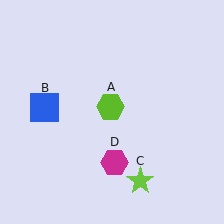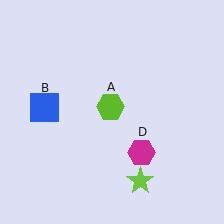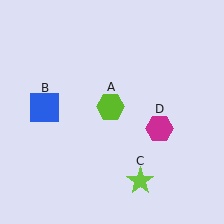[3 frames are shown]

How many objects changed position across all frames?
1 object changed position: magenta hexagon (object D).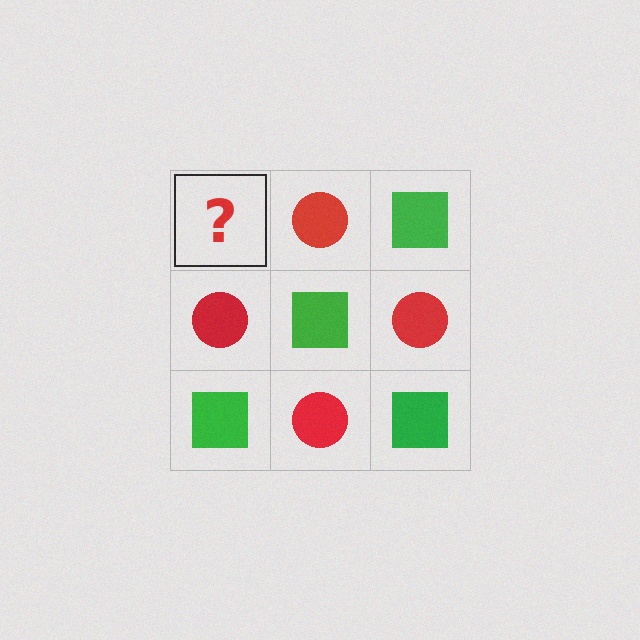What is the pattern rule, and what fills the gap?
The rule is that it alternates green square and red circle in a checkerboard pattern. The gap should be filled with a green square.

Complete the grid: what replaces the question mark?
The question mark should be replaced with a green square.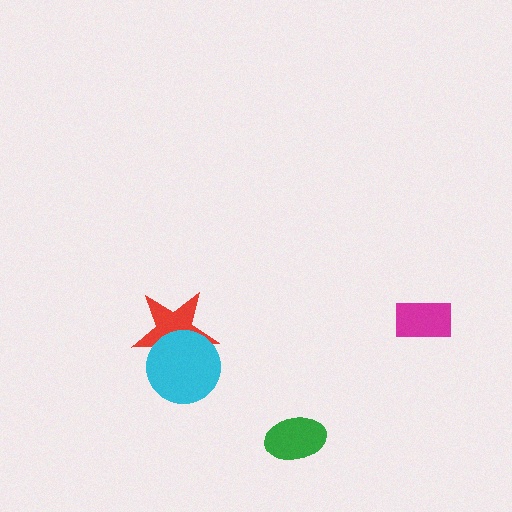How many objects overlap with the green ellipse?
0 objects overlap with the green ellipse.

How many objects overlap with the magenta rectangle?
0 objects overlap with the magenta rectangle.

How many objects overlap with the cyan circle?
1 object overlaps with the cyan circle.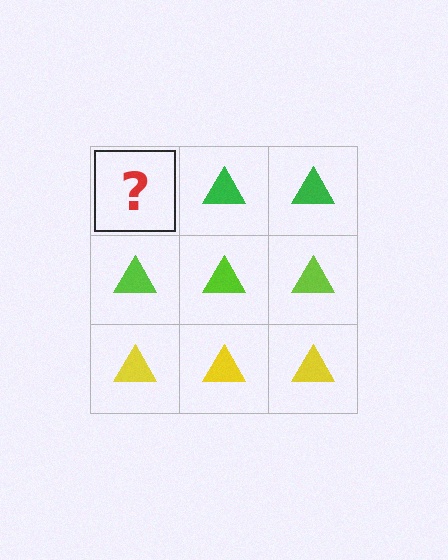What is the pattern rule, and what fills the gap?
The rule is that each row has a consistent color. The gap should be filled with a green triangle.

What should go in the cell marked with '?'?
The missing cell should contain a green triangle.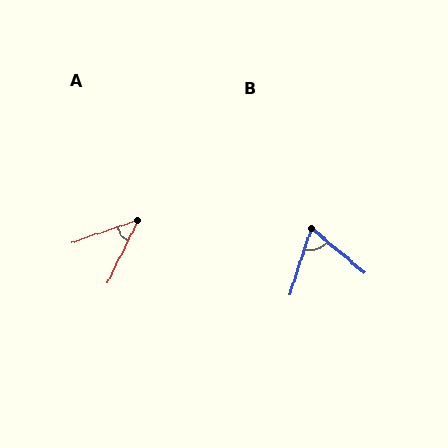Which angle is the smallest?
A, at approximately 46 degrees.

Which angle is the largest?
B, at approximately 68 degrees.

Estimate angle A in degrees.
Approximately 46 degrees.